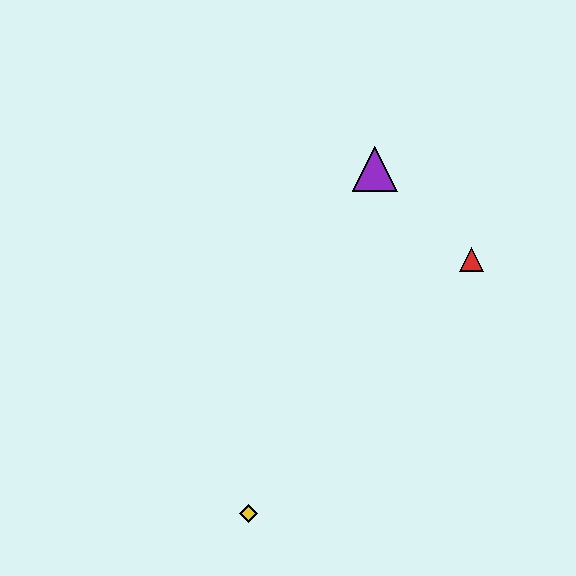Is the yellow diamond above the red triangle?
No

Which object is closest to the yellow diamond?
The red triangle is closest to the yellow diamond.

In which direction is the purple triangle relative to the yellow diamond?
The purple triangle is above the yellow diamond.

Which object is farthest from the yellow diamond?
The purple triangle is farthest from the yellow diamond.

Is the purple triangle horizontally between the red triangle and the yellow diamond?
Yes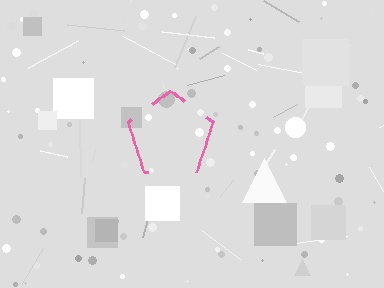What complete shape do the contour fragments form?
The contour fragments form a pentagon.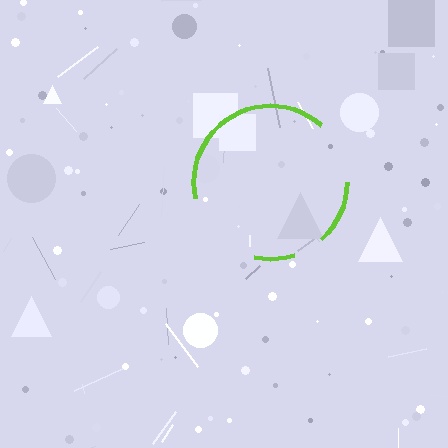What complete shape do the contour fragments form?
The contour fragments form a circle.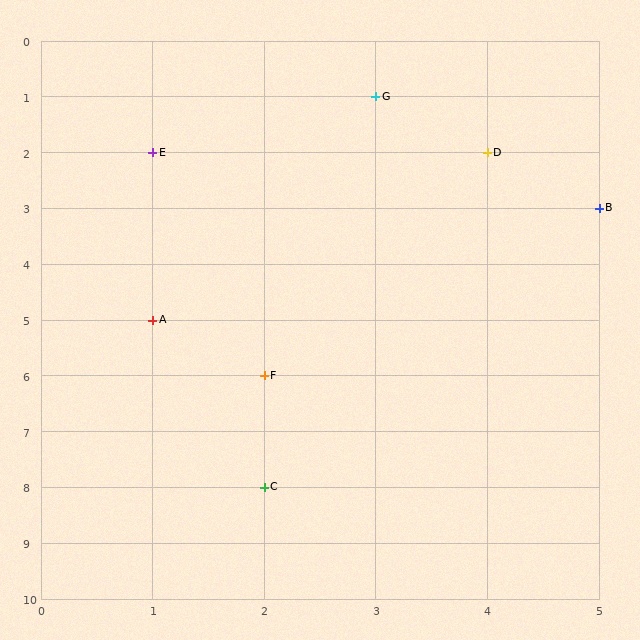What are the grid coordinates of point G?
Point G is at grid coordinates (3, 1).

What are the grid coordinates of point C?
Point C is at grid coordinates (2, 8).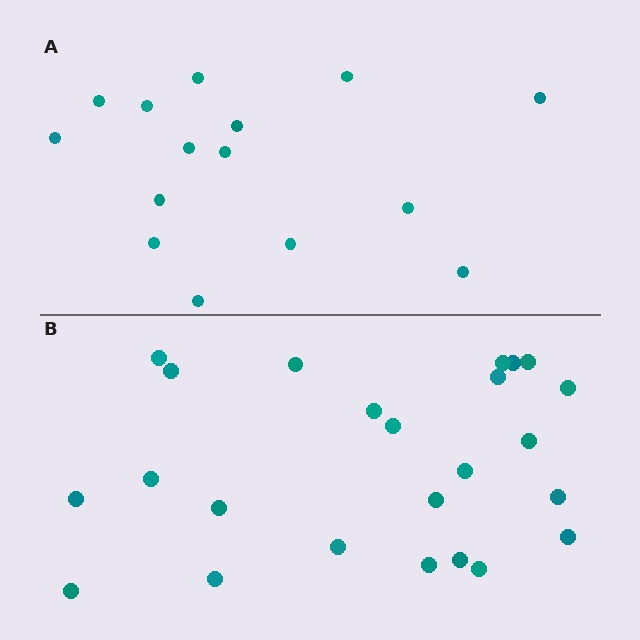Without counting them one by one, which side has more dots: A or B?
Region B (the bottom region) has more dots.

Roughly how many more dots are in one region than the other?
Region B has roughly 8 or so more dots than region A.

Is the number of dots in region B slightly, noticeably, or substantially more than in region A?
Region B has substantially more. The ratio is roughly 1.6 to 1.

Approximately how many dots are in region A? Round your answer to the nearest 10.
About 20 dots. (The exact count is 15, which rounds to 20.)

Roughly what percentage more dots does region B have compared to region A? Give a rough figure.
About 60% more.